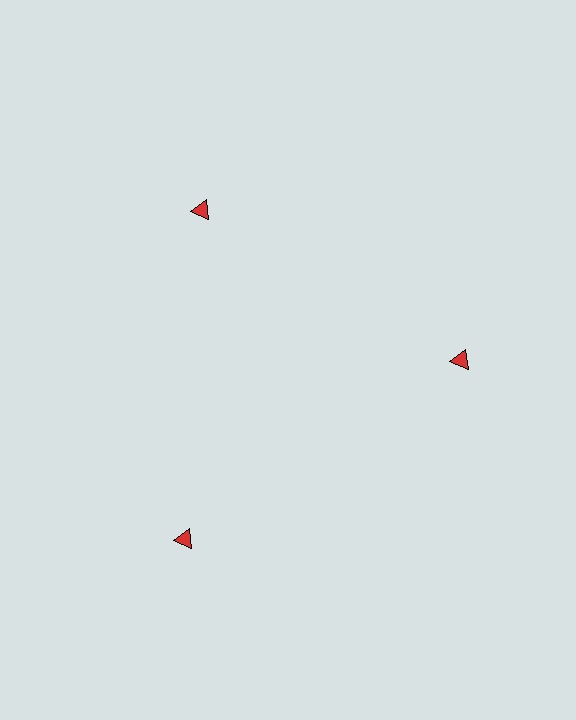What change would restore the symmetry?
The symmetry would be restored by moving it inward, back onto the ring so that all 3 triangles sit at equal angles and equal distance from the center.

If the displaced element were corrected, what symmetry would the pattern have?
It would have 3-fold rotational symmetry — the pattern would map onto itself every 120 degrees.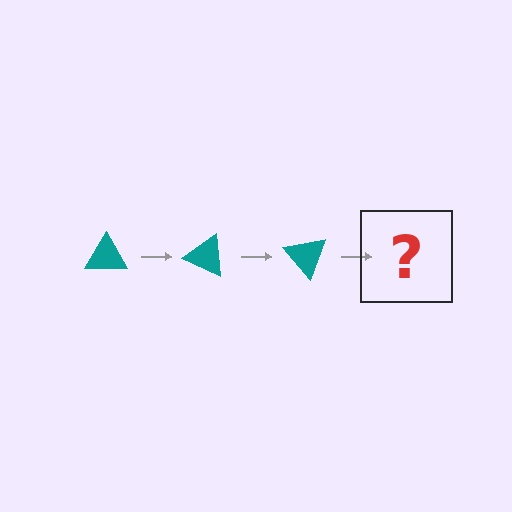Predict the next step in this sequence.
The next step is a teal triangle rotated 75 degrees.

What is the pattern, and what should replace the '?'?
The pattern is that the triangle rotates 25 degrees each step. The '?' should be a teal triangle rotated 75 degrees.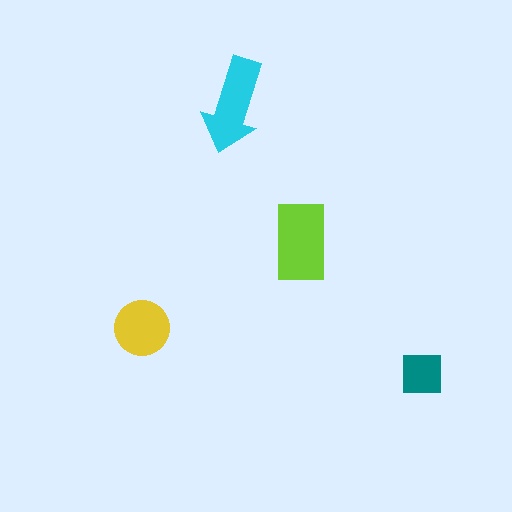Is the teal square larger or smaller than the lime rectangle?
Smaller.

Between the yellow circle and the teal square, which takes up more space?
The yellow circle.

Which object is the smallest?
The teal square.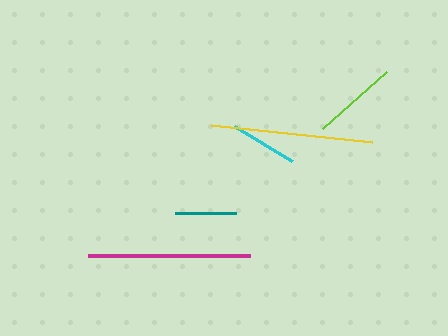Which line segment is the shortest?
The teal line is the shortest at approximately 61 pixels.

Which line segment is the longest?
The yellow line is the longest at approximately 162 pixels.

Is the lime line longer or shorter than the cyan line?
The lime line is longer than the cyan line.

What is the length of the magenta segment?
The magenta segment is approximately 162 pixels long.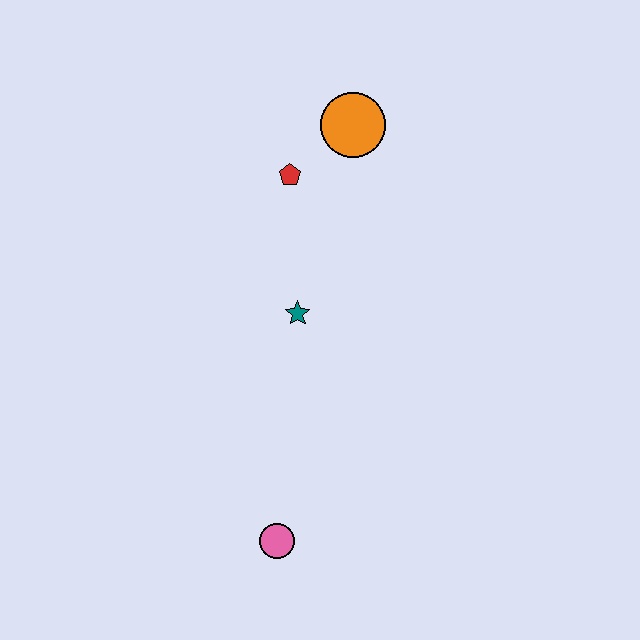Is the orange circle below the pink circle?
No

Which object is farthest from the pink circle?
The orange circle is farthest from the pink circle.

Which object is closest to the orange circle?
The red pentagon is closest to the orange circle.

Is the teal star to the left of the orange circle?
Yes